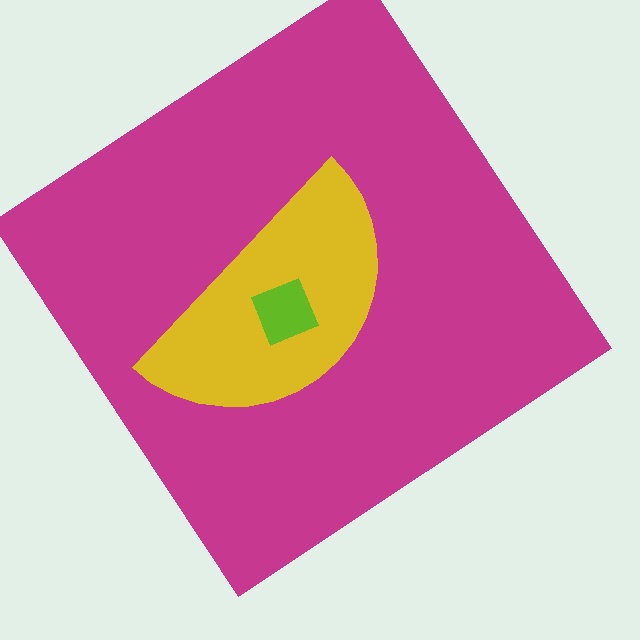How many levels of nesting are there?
3.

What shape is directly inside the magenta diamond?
The yellow semicircle.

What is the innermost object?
The lime diamond.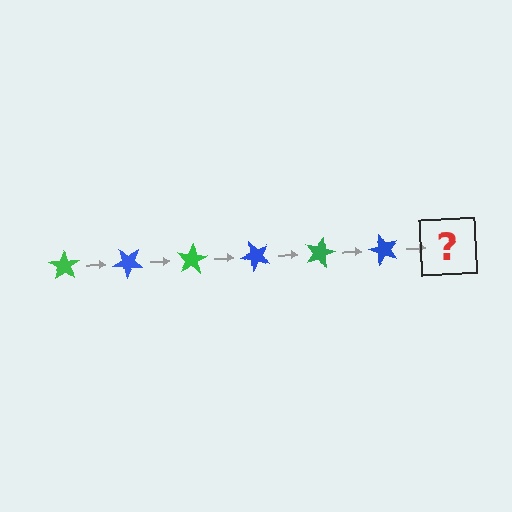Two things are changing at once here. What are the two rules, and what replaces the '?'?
The two rules are that it rotates 40 degrees each step and the color cycles through green and blue. The '?' should be a green star, rotated 240 degrees from the start.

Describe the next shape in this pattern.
It should be a green star, rotated 240 degrees from the start.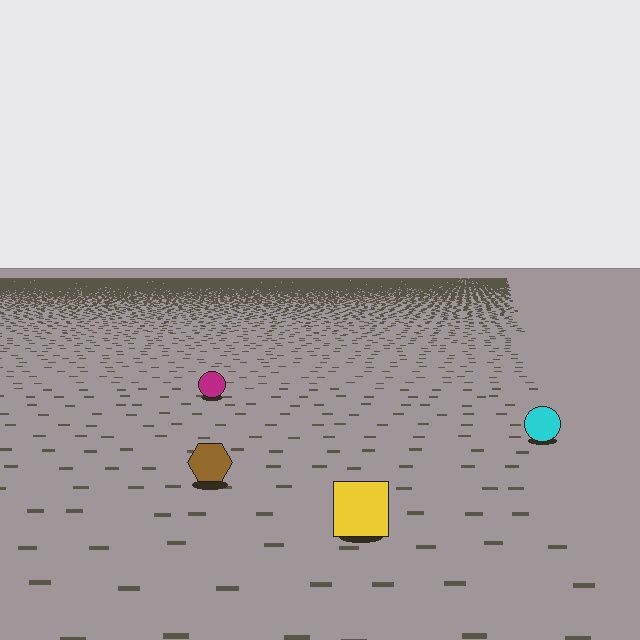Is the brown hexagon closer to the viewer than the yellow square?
No. The yellow square is closer — you can tell from the texture gradient: the ground texture is coarser near it.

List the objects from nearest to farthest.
From nearest to farthest: the yellow square, the brown hexagon, the cyan circle, the magenta circle.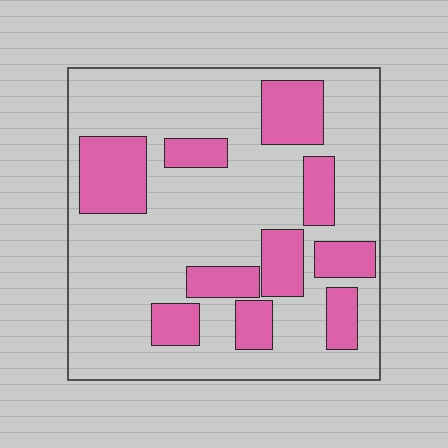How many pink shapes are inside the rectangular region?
10.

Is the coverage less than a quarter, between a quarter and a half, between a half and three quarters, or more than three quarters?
Between a quarter and a half.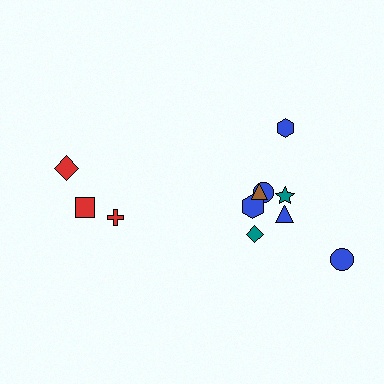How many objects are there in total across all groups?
There are 11 objects.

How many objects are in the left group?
There are 3 objects.